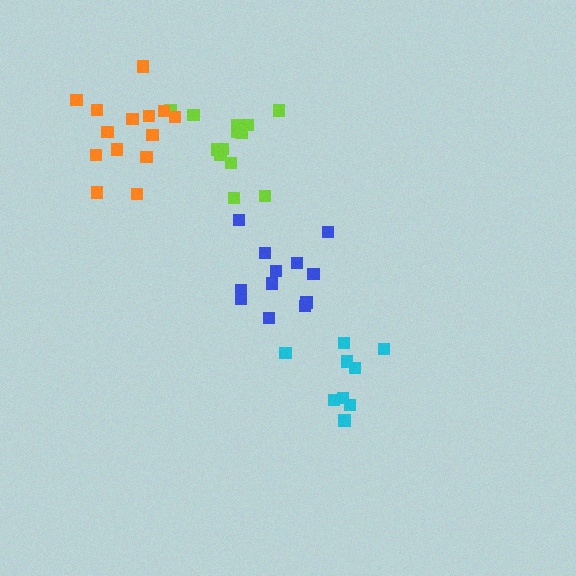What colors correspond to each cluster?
The clusters are colored: blue, cyan, lime, orange.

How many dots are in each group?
Group 1: 12 dots, Group 2: 9 dots, Group 3: 13 dots, Group 4: 14 dots (48 total).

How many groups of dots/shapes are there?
There are 4 groups.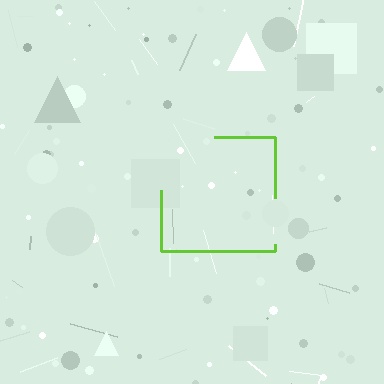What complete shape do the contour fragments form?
The contour fragments form a square.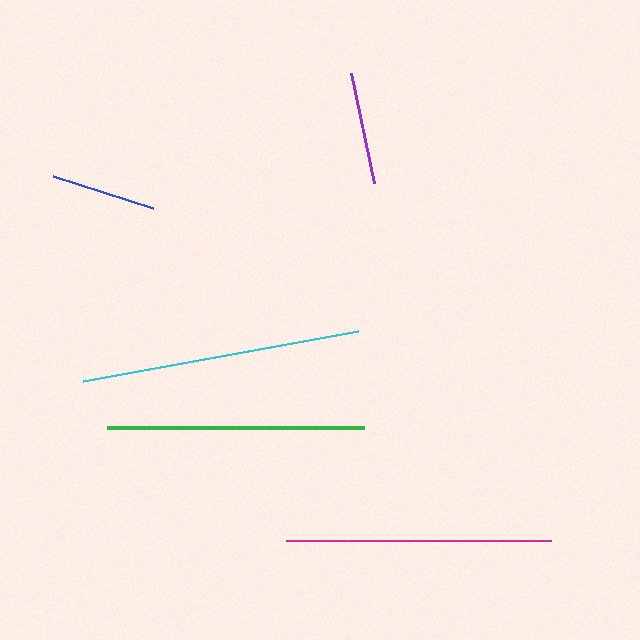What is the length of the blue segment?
The blue segment is approximately 105 pixels long.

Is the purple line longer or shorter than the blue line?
The purple line is longer than the blue line.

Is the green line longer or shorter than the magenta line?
The magenta line is longer than the green line.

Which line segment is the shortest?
The blue line is the shortest at approximately 105 pixels.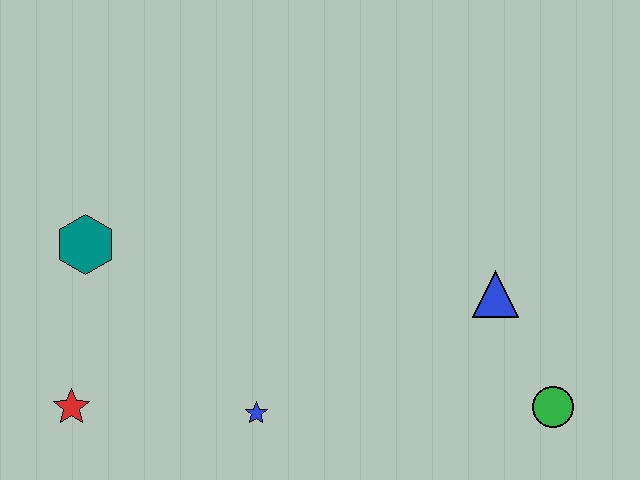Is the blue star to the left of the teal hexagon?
No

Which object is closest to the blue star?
The red star is closest to the blue star.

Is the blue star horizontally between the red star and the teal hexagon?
No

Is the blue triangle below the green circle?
No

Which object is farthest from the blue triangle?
The red star is farthest from the blue triangle.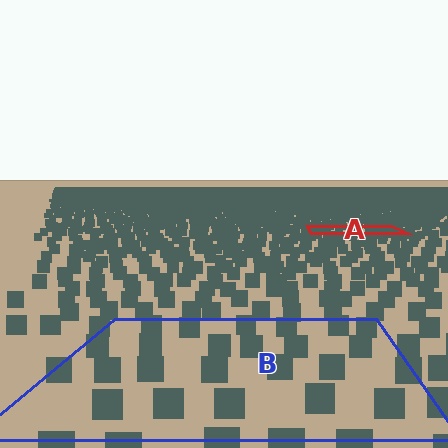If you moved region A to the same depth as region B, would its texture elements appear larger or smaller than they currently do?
They would appear larger. At a closer depth, the same texture elements are projected at a bigger on-screen size.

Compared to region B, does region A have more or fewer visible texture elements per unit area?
Region A has more texture elements per unit area — they are packed more densely because it is farther away.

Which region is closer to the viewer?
Region B is closer. The texture elements there are larger and more spread out.